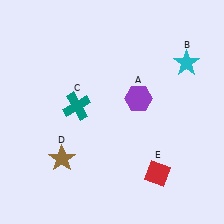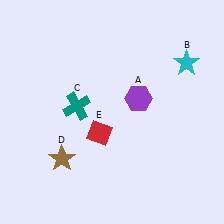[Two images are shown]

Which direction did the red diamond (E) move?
The red diamond (E) moved left.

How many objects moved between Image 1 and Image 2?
1 object moved between the two images.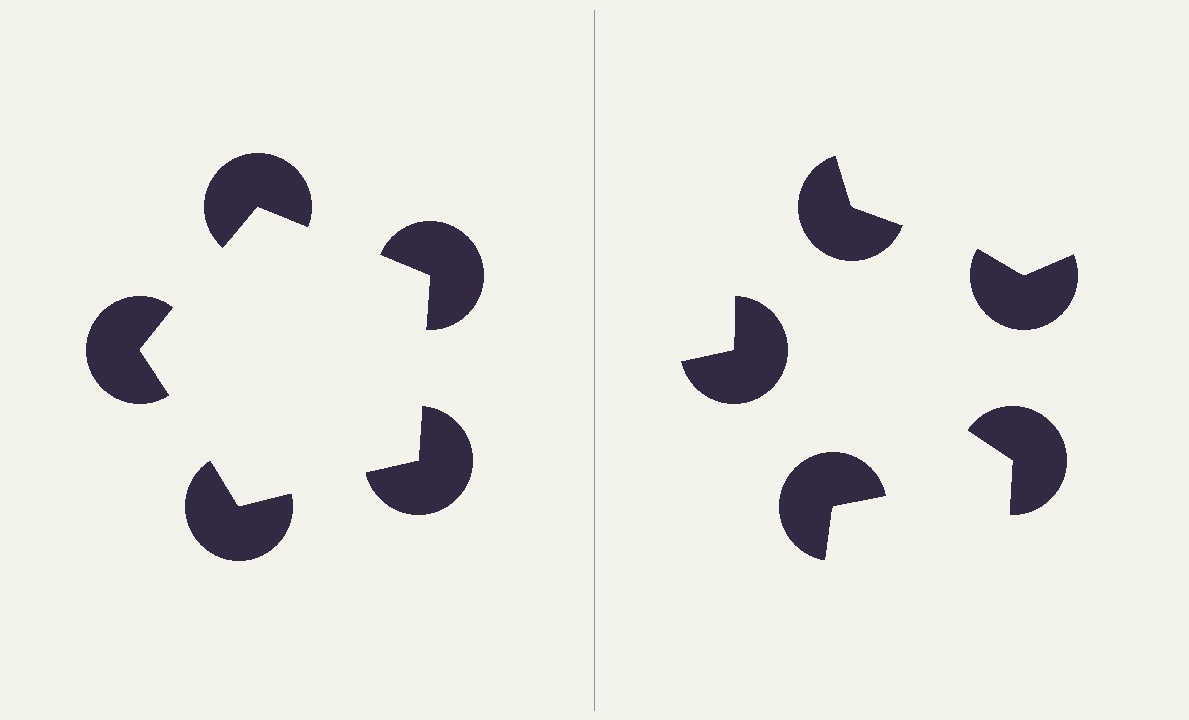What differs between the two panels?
The pac-man discs are positioned identically on both sides; only the wedge orientations differ. On the left they align to a pentagon; on the right they are misaligned.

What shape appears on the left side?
An illusory pentagon.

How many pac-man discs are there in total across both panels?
10 — 5 on each side.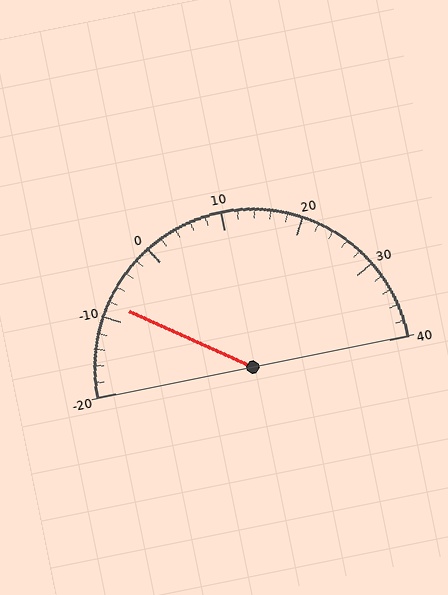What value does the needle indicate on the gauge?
The needle indicates approximately -8.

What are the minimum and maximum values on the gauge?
The gauge ranges from -20 to 40.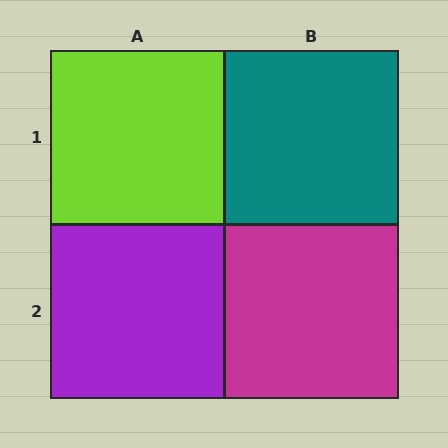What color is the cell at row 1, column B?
Teal.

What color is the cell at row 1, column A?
Lime.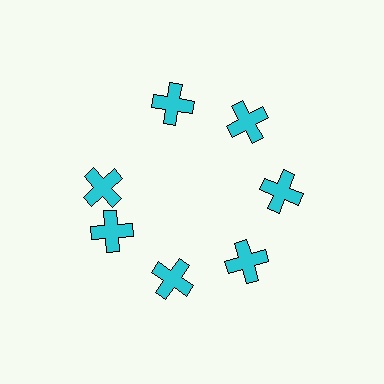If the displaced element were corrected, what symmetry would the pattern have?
It would have 7-fold rotational symmetry — the pattern would map onto itself every 51 degrees.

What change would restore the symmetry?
The symmetry would be restored by rotating it back into even spacing with its neighbors so that all 7 crosses sit at equal angles and equal distance from the center.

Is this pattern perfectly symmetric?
No. The 7 cyan crosses are arranged in a ring, but one element near the 10 o'clock position is rotated out of alignment along the ring, breaking the 7-fold rotational symmetry.